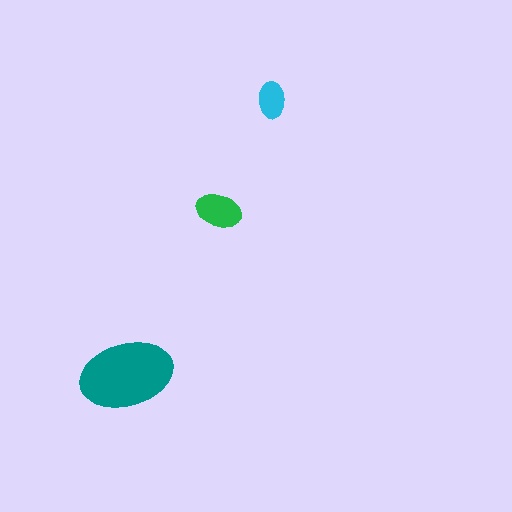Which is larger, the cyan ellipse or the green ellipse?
The green one.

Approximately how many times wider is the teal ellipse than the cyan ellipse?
About 2.5 times wider.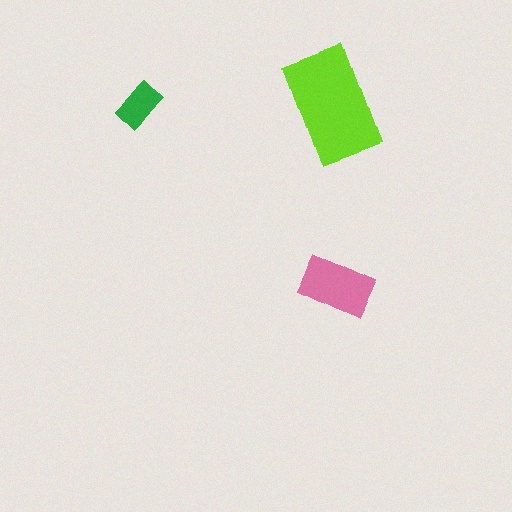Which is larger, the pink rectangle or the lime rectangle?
The lime one.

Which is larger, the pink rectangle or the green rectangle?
The pink one.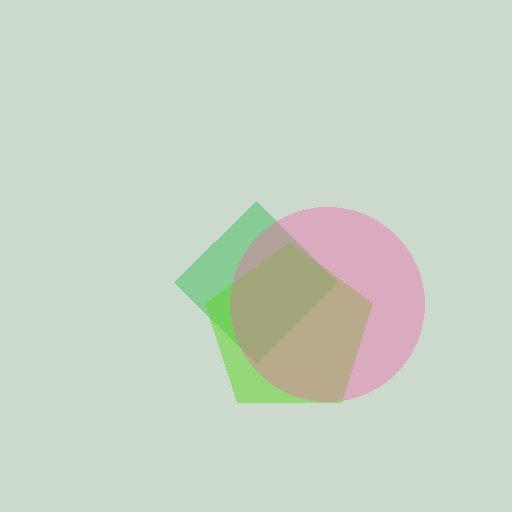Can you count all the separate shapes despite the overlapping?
Yes, there are 3 separate shapes.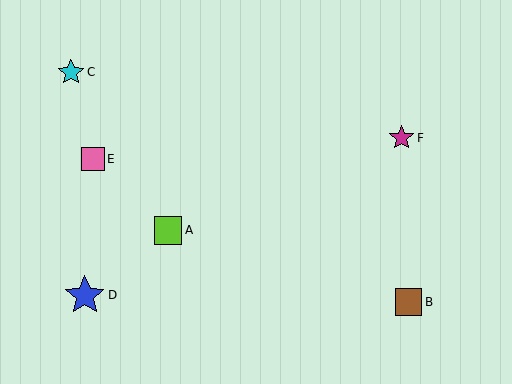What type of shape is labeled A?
Shape A is a lime square.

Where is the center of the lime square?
The center of the lime square is at (168, 230).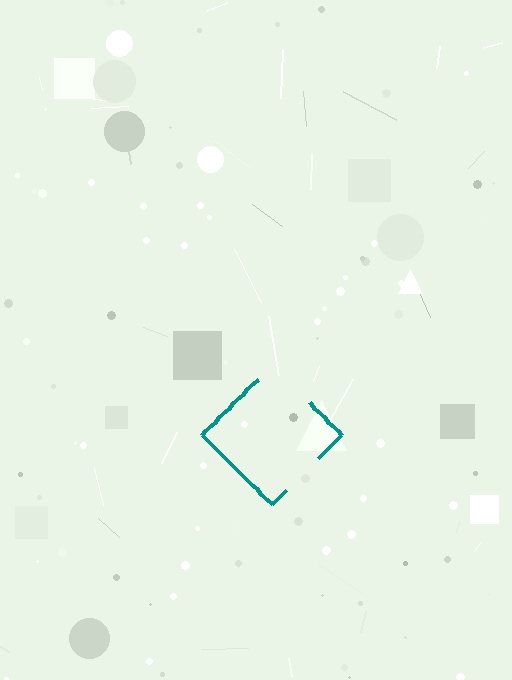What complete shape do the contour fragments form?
The contour fragments form a diamond.